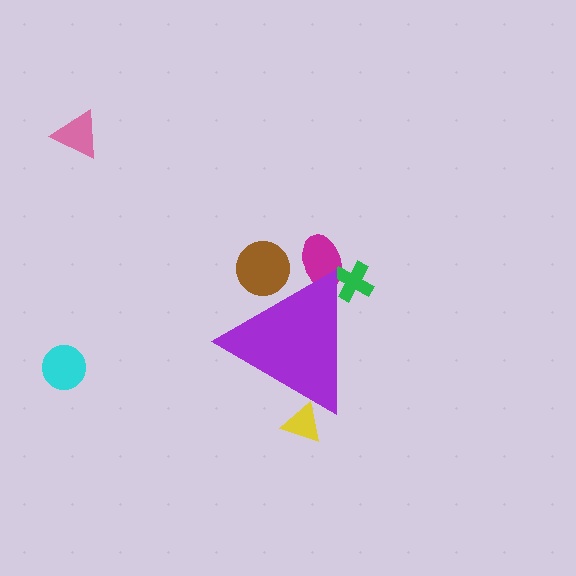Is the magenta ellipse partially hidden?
Yes, the magenta ellipse is partially hidden behind the purple triangle.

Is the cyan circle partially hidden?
No, the cyan circle is fully visible.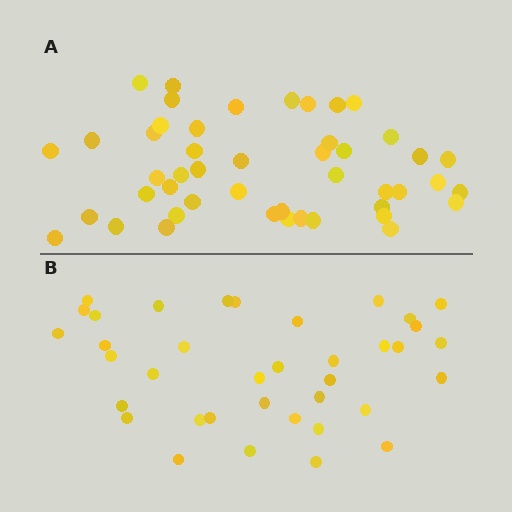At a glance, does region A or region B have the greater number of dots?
Region A (the top region) has more dots.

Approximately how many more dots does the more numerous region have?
Region A has roughly 10 or so more dots than region B.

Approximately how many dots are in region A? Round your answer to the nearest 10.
About 50 dots. (The exact count is 47, which rounds to 50.)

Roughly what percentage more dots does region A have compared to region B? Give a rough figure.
About 25% more.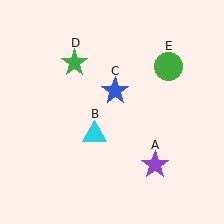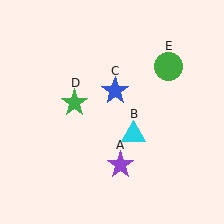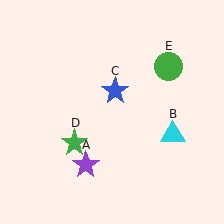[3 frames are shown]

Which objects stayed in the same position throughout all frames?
Blue star (object C) and green circle (object E) remained stationary.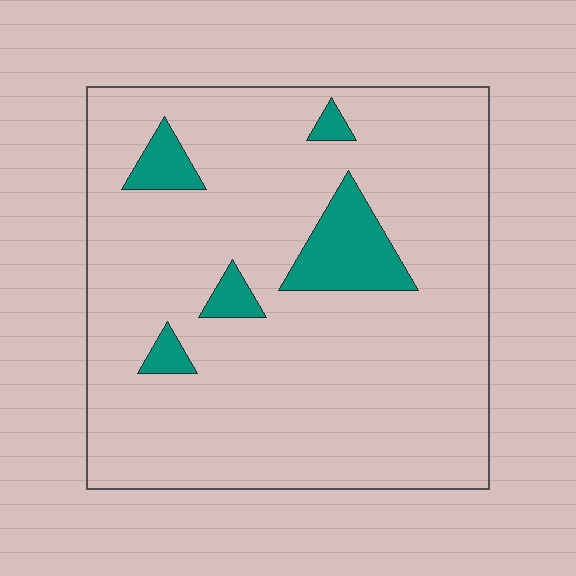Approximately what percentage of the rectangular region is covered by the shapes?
Approximately 10%.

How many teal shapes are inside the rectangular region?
5.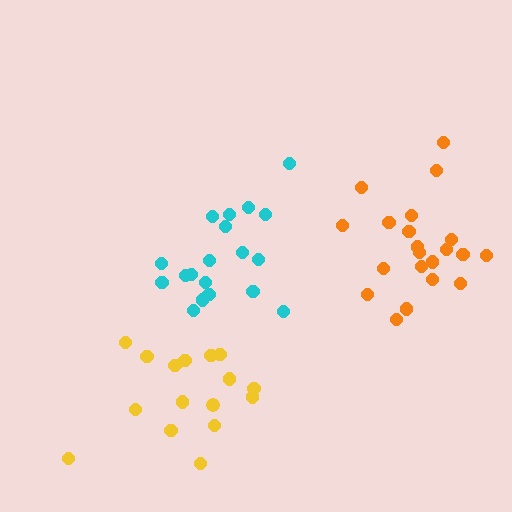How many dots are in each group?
Group 1: 19 dots, Group 2: 21 dots, Group 3: 16 dots (56 total).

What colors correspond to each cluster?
The clusters are colored: cyan, orange, yellow.